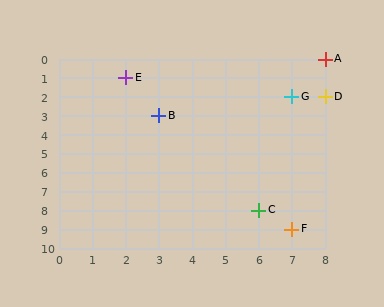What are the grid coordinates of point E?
Point E is at grid coordinates (2, 1).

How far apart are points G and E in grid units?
Points G and E are 5 columns and 1 row apart (about 5.1 grid units diagonally).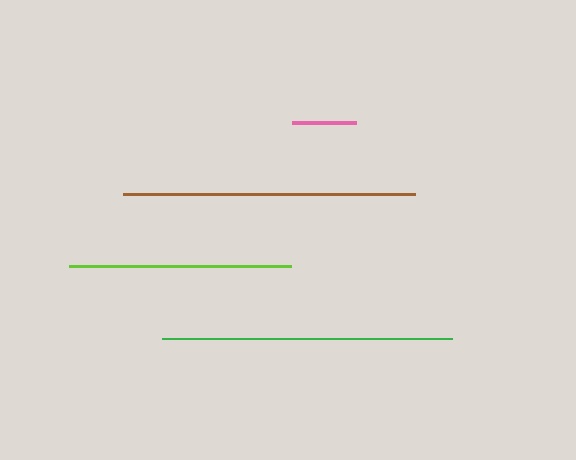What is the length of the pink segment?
The pink segment is approximately 65 pixels long.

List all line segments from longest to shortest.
From longest to shortest: brown, green, lime, pink.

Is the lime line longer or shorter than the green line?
The green line is longer than the lime line.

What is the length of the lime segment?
The lime segment is approximately 222 pixels long.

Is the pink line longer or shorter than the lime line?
The lime line is longer than the pink line.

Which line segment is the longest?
The brown line is the longest at approximately 292 pixels.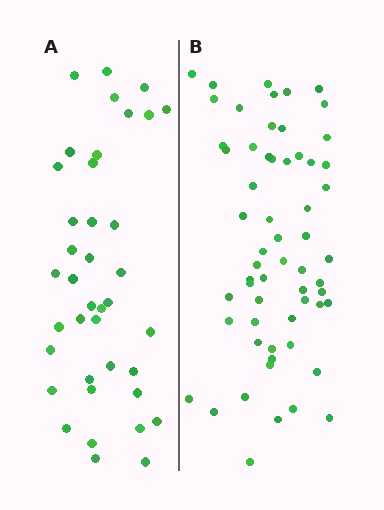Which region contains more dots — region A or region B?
Region B (the right region) has more dots.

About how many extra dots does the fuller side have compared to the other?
Region B has approximately 20 more dots than region A.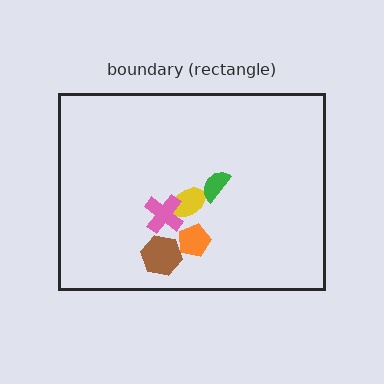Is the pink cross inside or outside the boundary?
Inside.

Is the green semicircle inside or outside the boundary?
Inside.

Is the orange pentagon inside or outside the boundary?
Inside.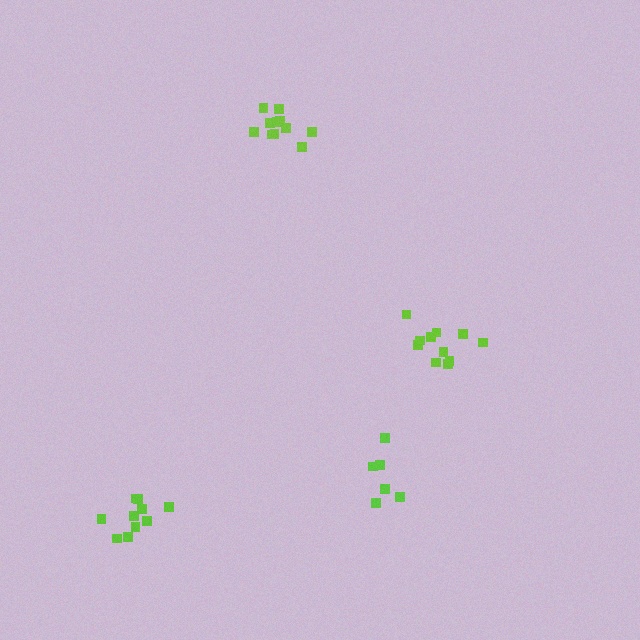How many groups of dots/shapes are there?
There are 4 groups.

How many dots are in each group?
Group 1: 11 dots, Group 2: 10 dots, Group 3: 11 dots, Group 4: 6 dots (38 total).